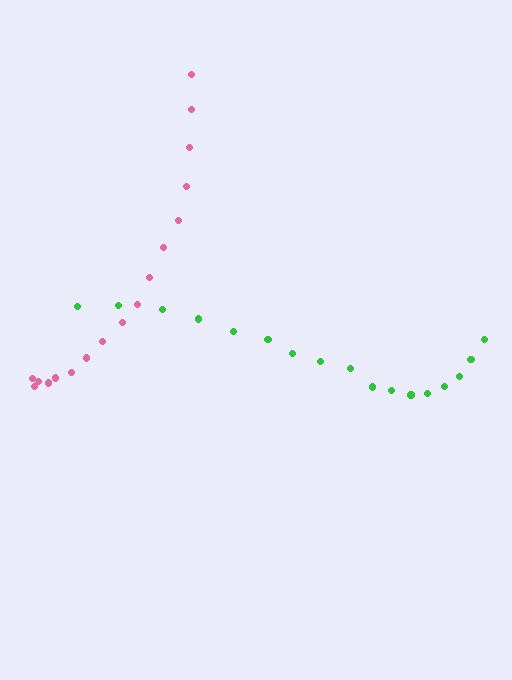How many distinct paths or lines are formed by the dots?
There are 2 distinct paths.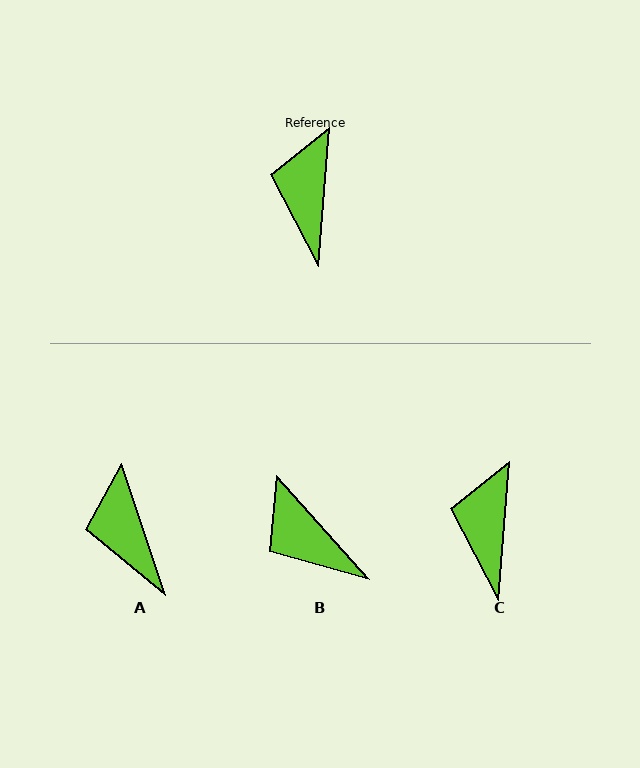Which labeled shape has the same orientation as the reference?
C.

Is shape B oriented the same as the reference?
No, it is off by about 46 degrees.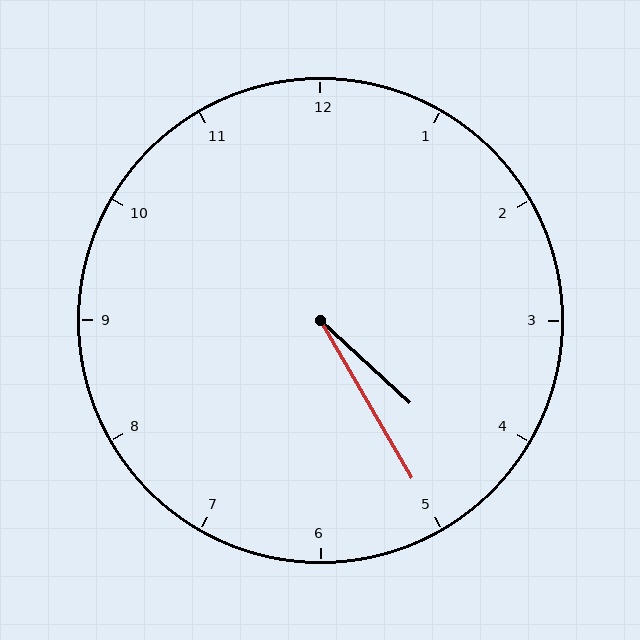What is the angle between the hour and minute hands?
Approximately 18 degrees.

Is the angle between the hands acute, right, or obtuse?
It is acute.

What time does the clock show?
4:25.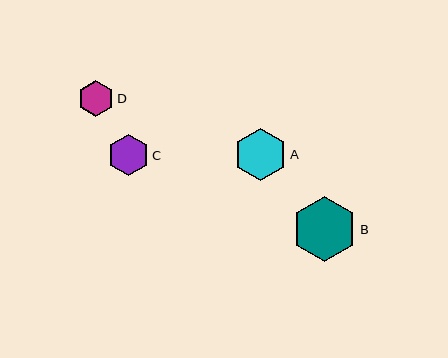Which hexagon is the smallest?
Hexagon D is the smallest with a size of approximately 36 pixels.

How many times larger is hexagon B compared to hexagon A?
Hexagon B is approximately 1.2 times the size of hexagon A.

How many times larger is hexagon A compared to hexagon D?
Hexagon A is approximately 1.4 times the size of hexagon D.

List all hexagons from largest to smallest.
From largest to smallest: B, A, C, D.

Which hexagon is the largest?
Hexagon B is the largest with a size of approximately 65 pixels.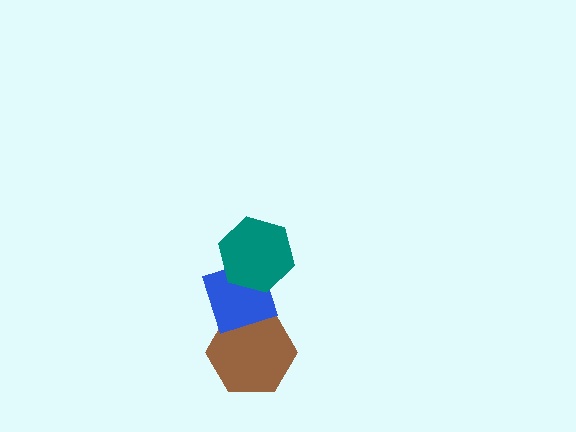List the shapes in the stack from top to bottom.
From top to bottom: the teal hexagon, the blue diamond, the brown hexagon.